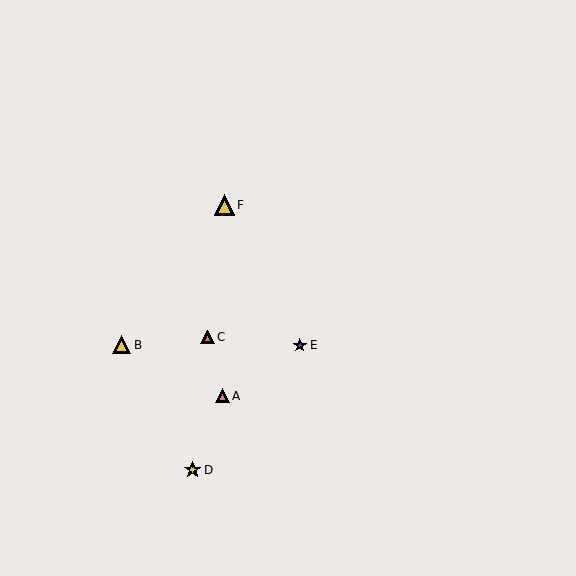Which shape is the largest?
The yellow triangle (labeled F) is the largest.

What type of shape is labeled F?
Shape F is a yellow triangle.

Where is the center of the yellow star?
The center of the yellow star is at (193, 470).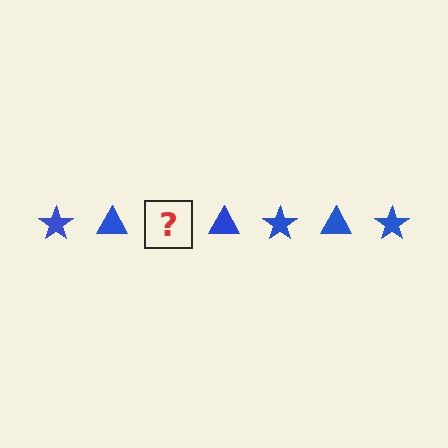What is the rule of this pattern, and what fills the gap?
The rule is that the pattern cycles through star, triangle shapes in blue. The gap should be filled with a blue star.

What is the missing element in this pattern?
The missing element is a blue star.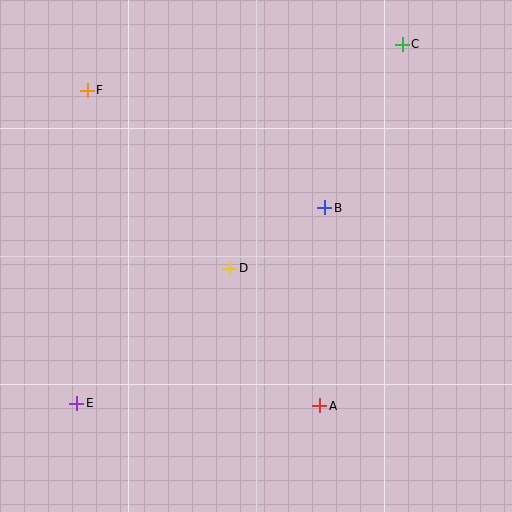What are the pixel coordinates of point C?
Point C is at (402, 44).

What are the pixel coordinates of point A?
Point A is at (320, 406).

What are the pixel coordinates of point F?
Point F is at (87, 90).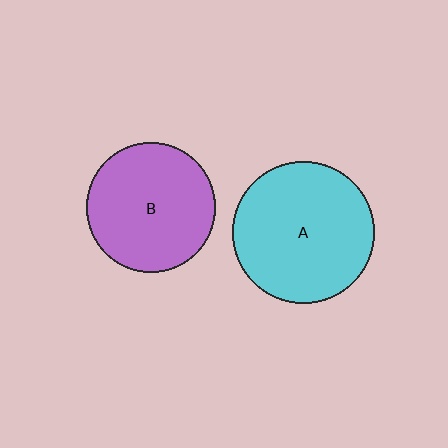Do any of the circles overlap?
No, none of the circles overlap.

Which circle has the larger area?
Circle A (cyan).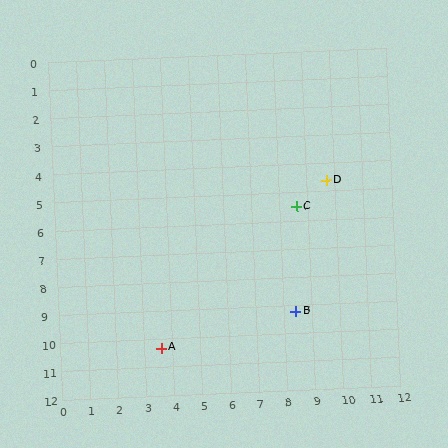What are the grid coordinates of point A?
Point A is at approximately (3.6, 10.3).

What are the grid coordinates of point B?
Point B is at approximately (8.4, 9.2).